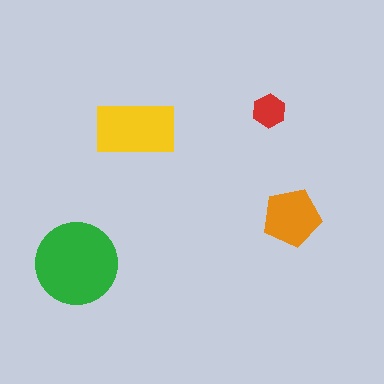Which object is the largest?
The green circle.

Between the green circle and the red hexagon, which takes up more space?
The green circle.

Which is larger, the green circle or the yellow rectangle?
The green circle.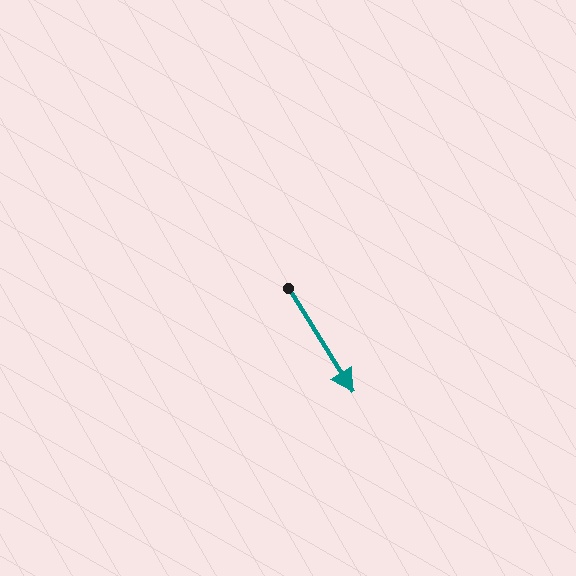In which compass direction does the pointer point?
Southeast.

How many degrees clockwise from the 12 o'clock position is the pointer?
Approximately 148 degrees.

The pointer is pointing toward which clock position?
Roughly 5 o'clock.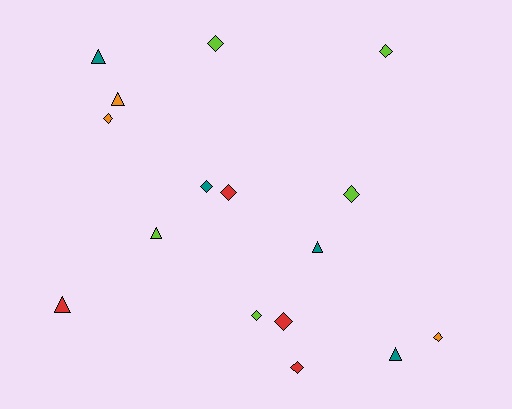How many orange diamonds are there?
There are 2 orange diamonds.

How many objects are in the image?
There are 16 objects.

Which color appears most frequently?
Lime, with 5 objects.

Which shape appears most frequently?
Diamond, with 10 objects.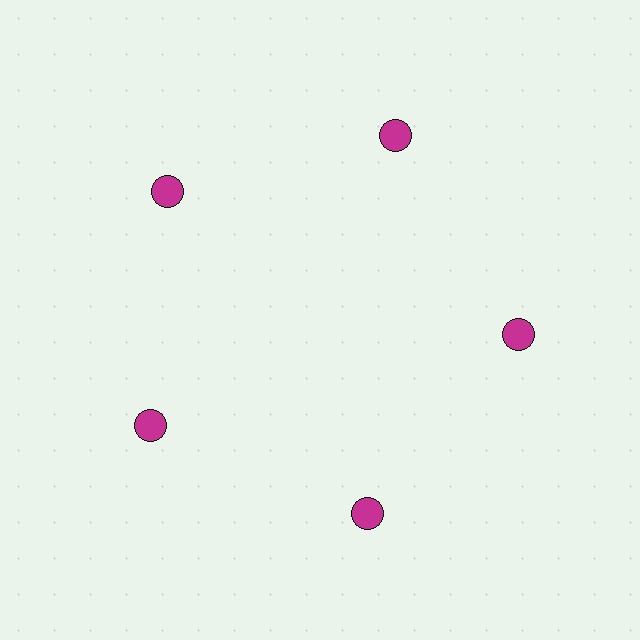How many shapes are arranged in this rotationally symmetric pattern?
There are 5 shapes, arranged in 5 groups of 1.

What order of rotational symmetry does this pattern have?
This pattern has 5-fold rotational symmetry.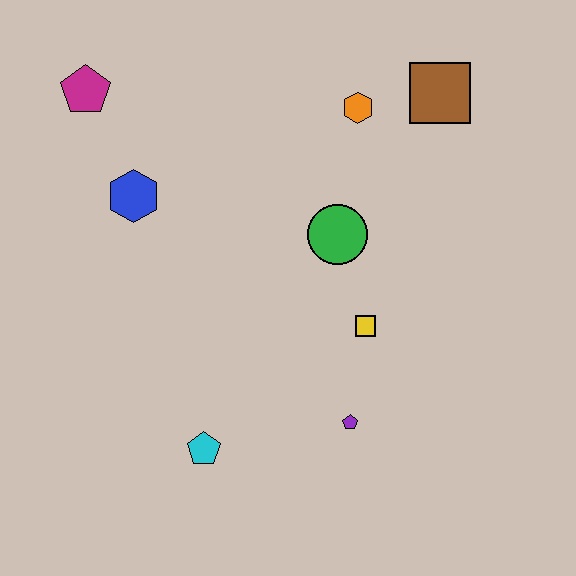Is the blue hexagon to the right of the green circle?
No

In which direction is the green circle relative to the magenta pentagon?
The green circle is to the right of the magenta pentagon.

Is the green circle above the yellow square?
Yes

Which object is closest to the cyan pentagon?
The purple pentagon is closest to the cyan pentagon.